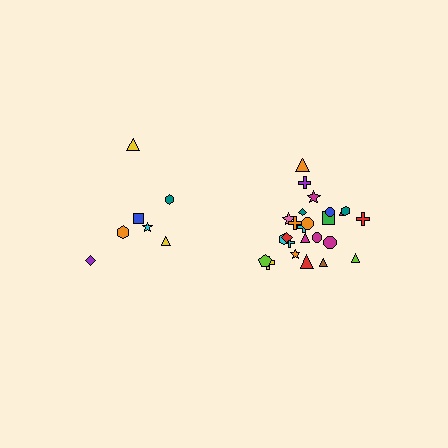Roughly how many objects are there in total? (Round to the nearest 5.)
Roughly 30 objects in total.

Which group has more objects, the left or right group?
The right group.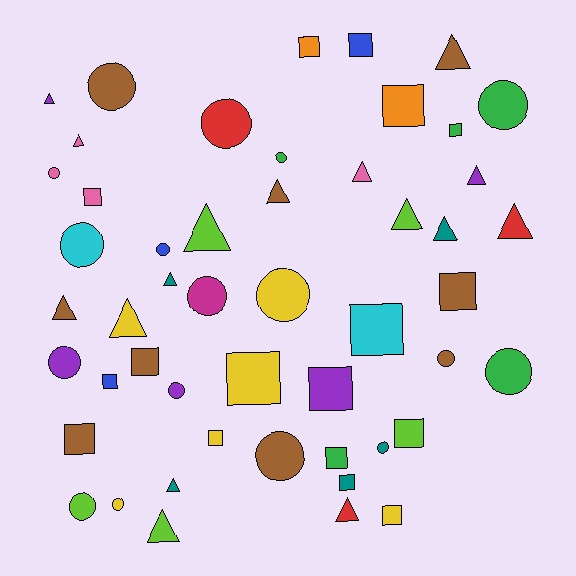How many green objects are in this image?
There are 5 green objects.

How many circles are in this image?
There are 17 circles.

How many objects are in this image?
There are 50 objects.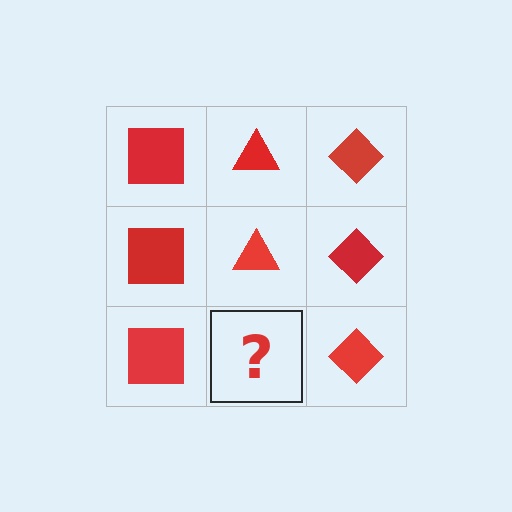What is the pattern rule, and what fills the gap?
The rule is that each column has a consistent shape. The gap should be filled with a red triangle.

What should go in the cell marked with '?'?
The missing cell should contain a red triangle.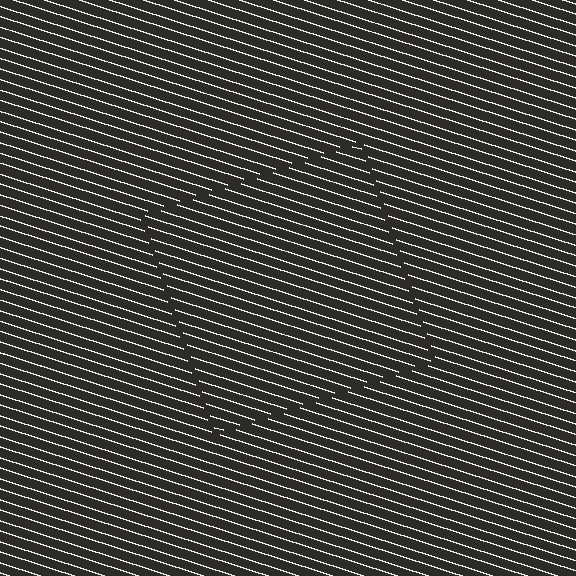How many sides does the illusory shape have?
4 sides — the line-ends trace a square.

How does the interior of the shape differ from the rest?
The interior of the shape contains the same grating, shifted by half a period — the contour is defined by the phase discontinuity where line-ends from the inner and outer gratings abut.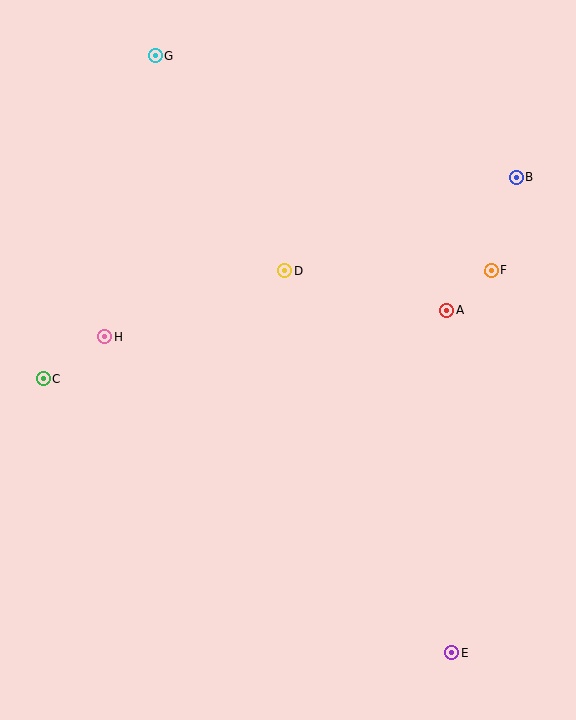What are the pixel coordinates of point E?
Point E is at (452, 653).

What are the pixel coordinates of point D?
Point D is at (285, 271).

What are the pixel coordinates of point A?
Point A is at (447, 310).